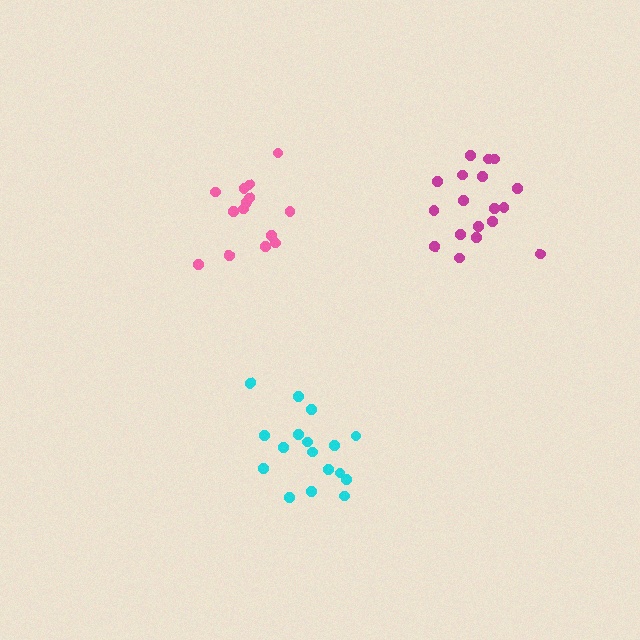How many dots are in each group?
Group 1: 14 dots, Group 2: 17 dots, Group 3: 18 dots (49 total).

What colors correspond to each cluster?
The clusters are colored: pink, cyan, magenta.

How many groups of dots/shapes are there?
There are 3 groups.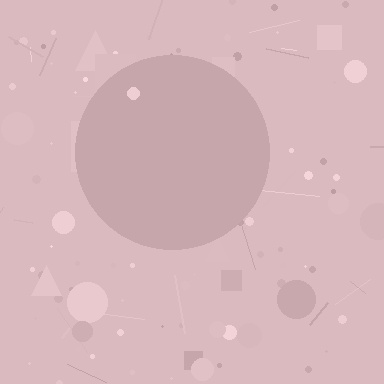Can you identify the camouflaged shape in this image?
The camouflaged shape is a circle.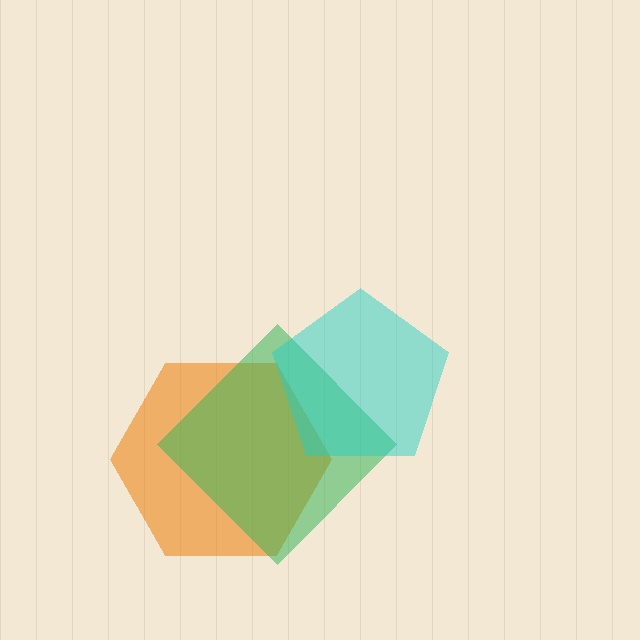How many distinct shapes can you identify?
There are 3 distinct shapes: an orange hexagon, a green diamond, a cyan pentagon.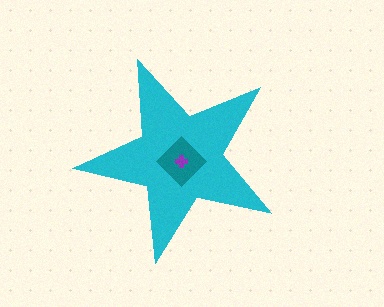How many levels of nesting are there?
3.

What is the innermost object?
The purple cross.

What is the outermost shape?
The cyan star.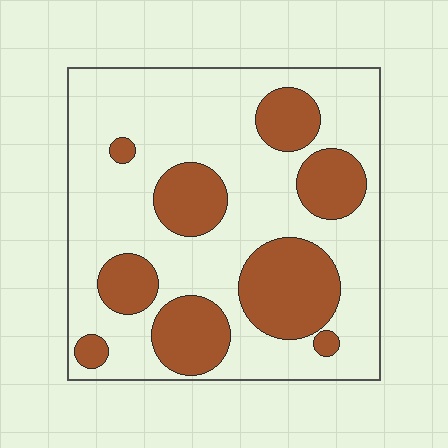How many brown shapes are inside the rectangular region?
9.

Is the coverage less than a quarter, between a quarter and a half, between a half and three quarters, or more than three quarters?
Between a quarter and a half.